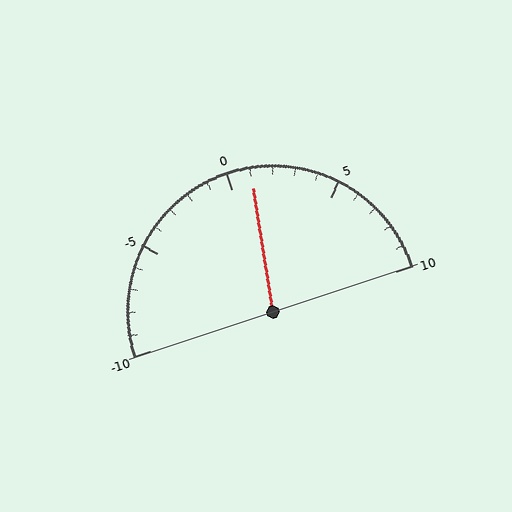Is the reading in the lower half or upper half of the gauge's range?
The reading is in the upper half of the range (-10 to 10).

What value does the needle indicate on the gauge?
The needle indicates approximately 1.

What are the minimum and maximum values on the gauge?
The gauge ranges from -10 to 10.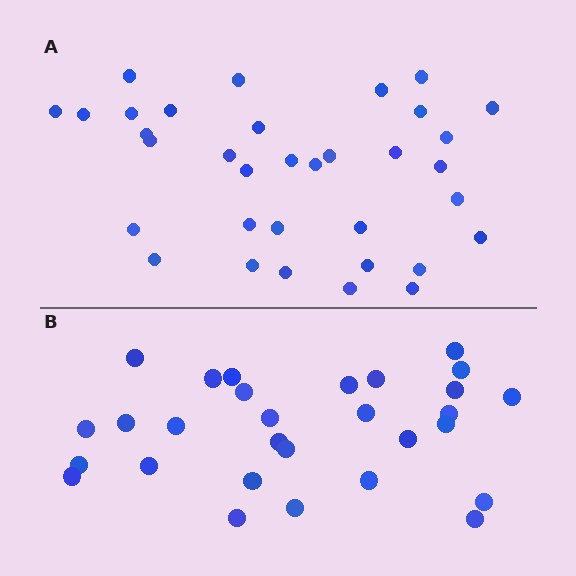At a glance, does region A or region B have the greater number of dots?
Region A (the top region) has more dots.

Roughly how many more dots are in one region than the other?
Region A has about 5 more dots than region B.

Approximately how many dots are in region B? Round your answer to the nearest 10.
About 30 dots. (The exact count is 29, which rounds to 30.)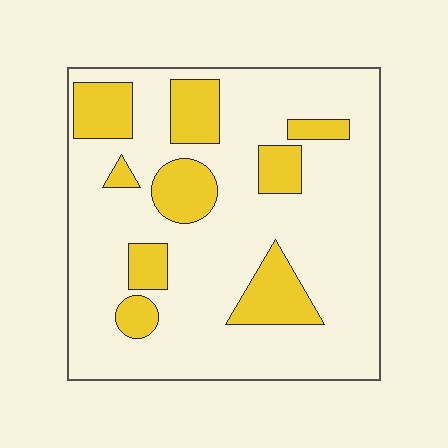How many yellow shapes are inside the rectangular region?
9.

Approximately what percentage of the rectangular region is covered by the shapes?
Approximately 20%.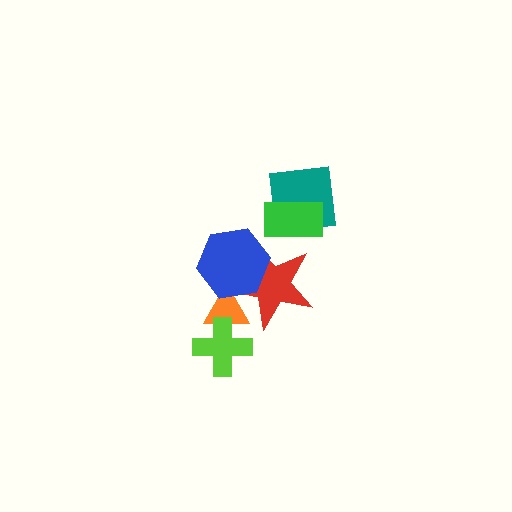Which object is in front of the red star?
The blue hexagon is in front of the red star.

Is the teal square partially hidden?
Yes, it is partially covered by another shape.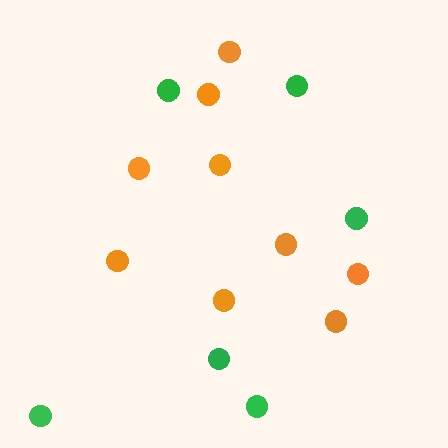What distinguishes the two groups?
There are 2 groups: one group of green circles (6) and one group of orange circles (9).